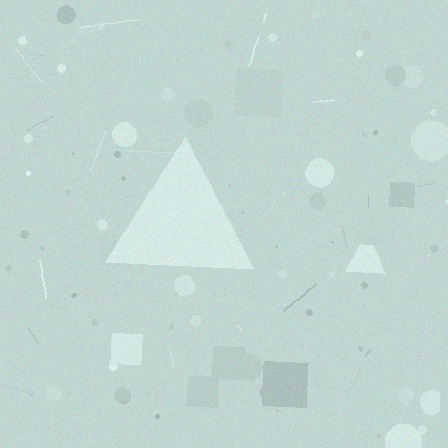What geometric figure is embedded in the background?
A triangle is embedded in the background.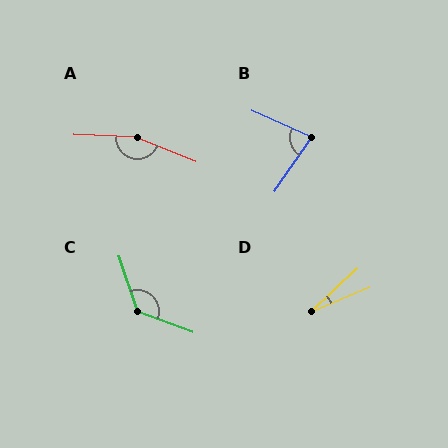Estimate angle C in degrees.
Approximately 129 degrees.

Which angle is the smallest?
D, at approximately 21 degrees.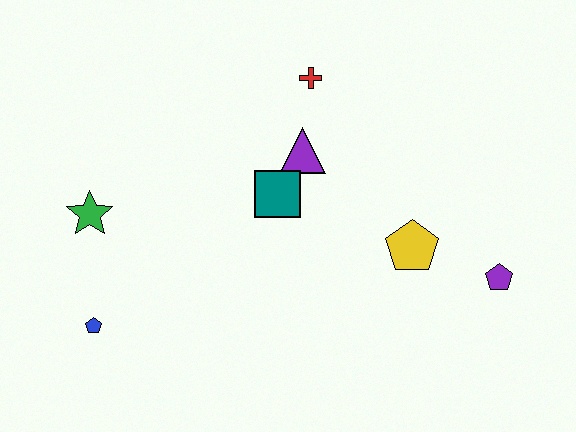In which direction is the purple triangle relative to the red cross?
The purple triangle is below the red cross.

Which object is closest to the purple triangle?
The teal square is closest to the purple triangle.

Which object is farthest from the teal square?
The purple pentagon is farthest from the teal square.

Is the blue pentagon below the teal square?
Yes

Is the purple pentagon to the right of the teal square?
Yes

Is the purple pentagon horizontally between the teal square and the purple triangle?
No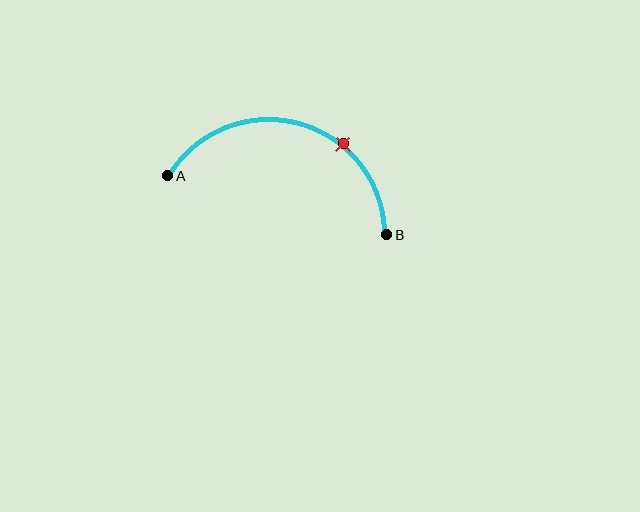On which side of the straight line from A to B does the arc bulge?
The arc bulges above the straight line connecting A and B.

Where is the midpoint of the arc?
The arc midpoint is the point on the curve farthest from the straight line joining A and B. It sits above that line.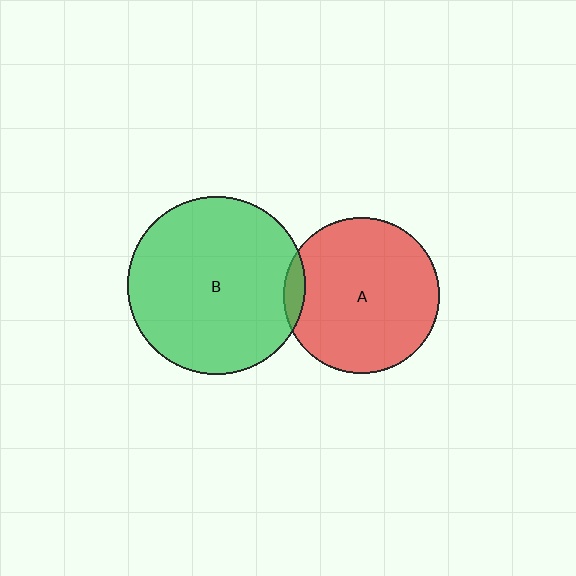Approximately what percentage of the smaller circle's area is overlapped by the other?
Approximately 5%.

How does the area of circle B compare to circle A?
Approximately 1.3 times.